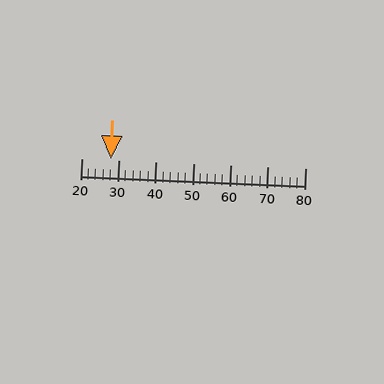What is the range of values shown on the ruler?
The ruler shows values from 20 to 80.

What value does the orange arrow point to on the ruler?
The orange arrow points to approximately 28.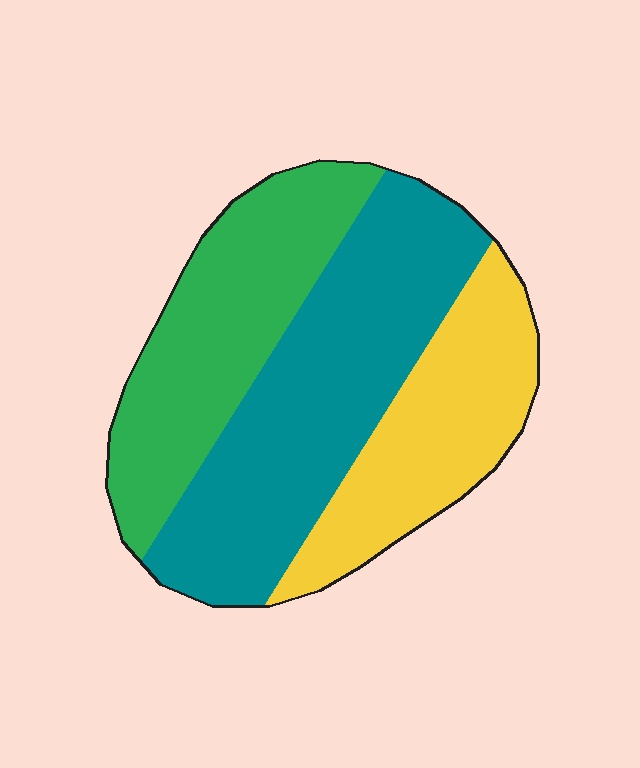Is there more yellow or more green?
Green.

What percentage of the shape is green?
Green covers about 30% of the shape.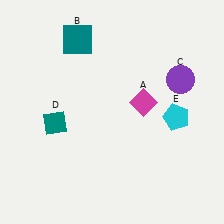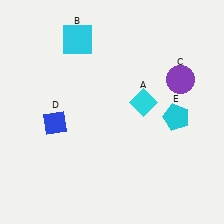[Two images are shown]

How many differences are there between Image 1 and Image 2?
There are 3 differences between the two images.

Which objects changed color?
A changed from magenta to cyan. B changed from teal to cyan. D changed from teal to blue.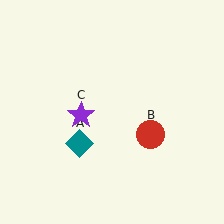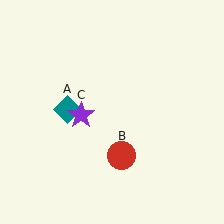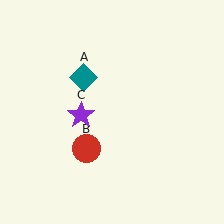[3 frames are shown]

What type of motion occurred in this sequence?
The teal diamond (object A), red circle (object B) rotated clockwise around the center of the scene.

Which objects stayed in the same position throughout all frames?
Purple star (object C) remained stationary.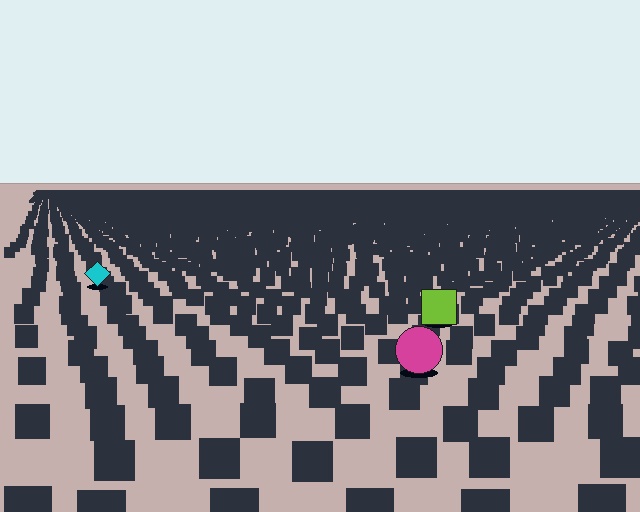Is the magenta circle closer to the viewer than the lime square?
Yes. The magenta circle is closer — you can tell from the texture gradient: the ground texture is coarser near it.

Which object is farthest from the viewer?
The cyan diamond is farthest from the viewer. It appears smaller and the ground texture around it is denser.